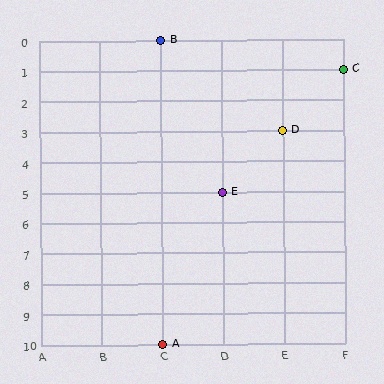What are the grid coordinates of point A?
Point A is at grid coordinates (C, 10).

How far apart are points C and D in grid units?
Points C and D are 1 column and 2 rows apart (about 2.2 grid units diagonally).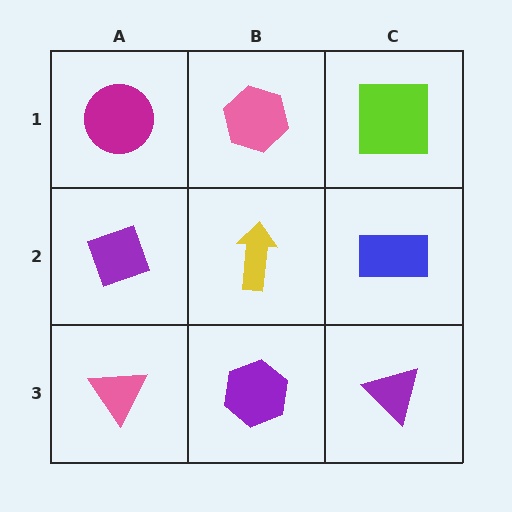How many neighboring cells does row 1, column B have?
3.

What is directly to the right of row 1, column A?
A pink hexagon.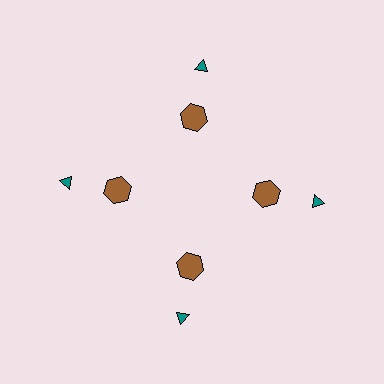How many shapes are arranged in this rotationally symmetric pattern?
There are 8 shapes, arranged in 4 groups of 2.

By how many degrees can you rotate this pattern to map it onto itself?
The pattern maps onto itself every 90 degrees of rotation.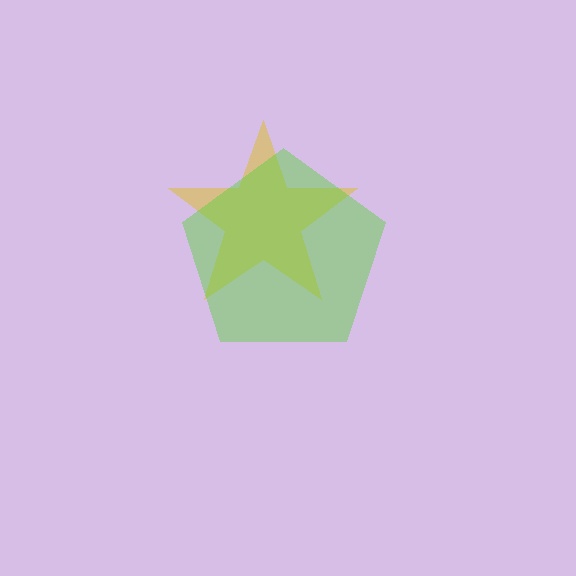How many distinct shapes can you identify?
There are 2 distinct shapes: a yellow star, a lime pentagon.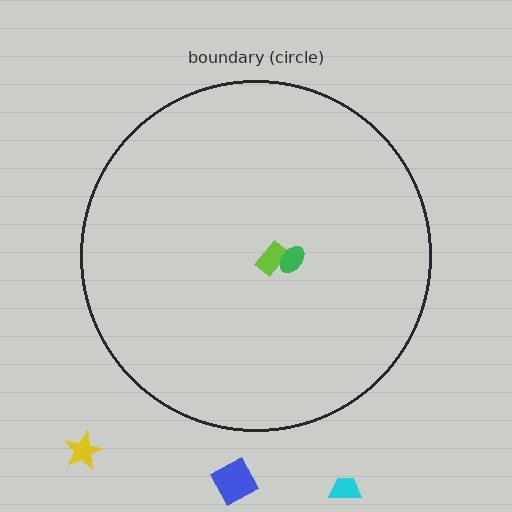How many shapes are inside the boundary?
2 inside, 3 outside.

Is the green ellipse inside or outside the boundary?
Inside.